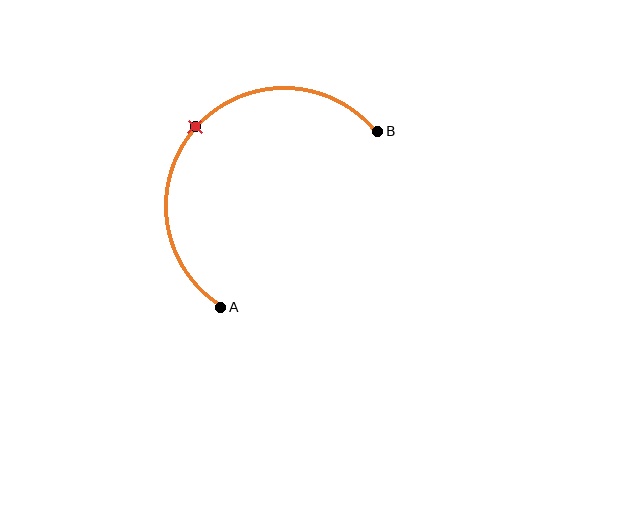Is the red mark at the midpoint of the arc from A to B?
Yes. The red mark lies on the arc at equal arc-length from both A and B — it is the arc midpoint.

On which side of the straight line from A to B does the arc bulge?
The arc bulges above and to the left of the straight line connecting A and B.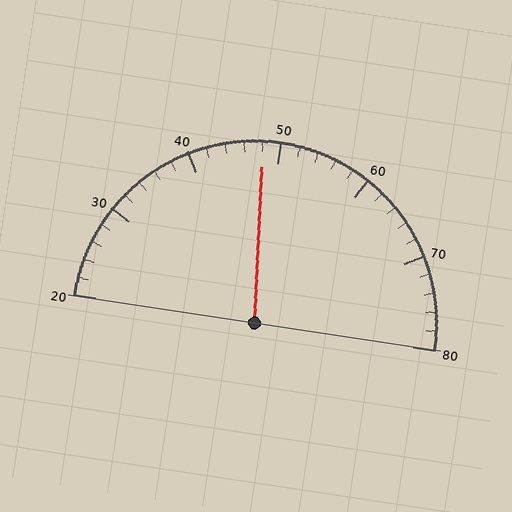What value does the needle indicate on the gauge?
The needle indicates approximately 48.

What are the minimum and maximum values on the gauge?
The gauge ranges from 20 to 80.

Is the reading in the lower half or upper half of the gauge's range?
The reading is in the lower half of the range (20 to 80).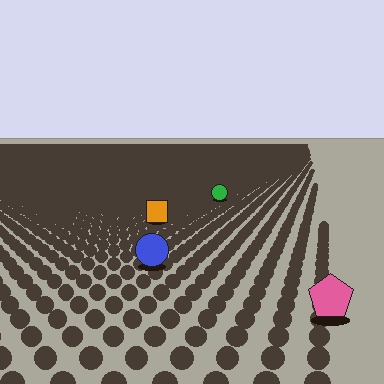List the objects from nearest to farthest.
From nearest to farthest: the pink pentagon, the blue circle, the orange square, the green circle.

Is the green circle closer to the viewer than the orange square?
No. The orange square is closer — you can tell from the texture gradient: the ground texture is coarser near it.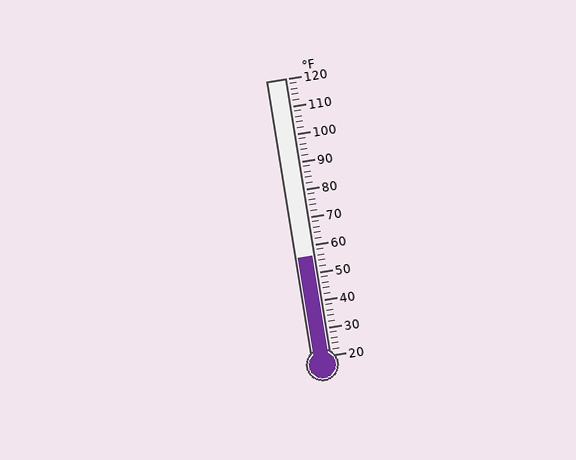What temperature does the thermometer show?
The thermometer shows approximately 56°F.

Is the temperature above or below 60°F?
The temperature is below 60°F.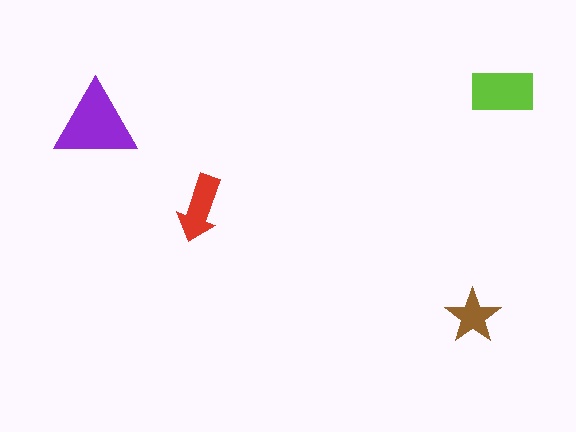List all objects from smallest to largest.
The brown star, the red arrow, the lime rectangle, the purple triangle.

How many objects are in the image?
There are 4 objects in the image.